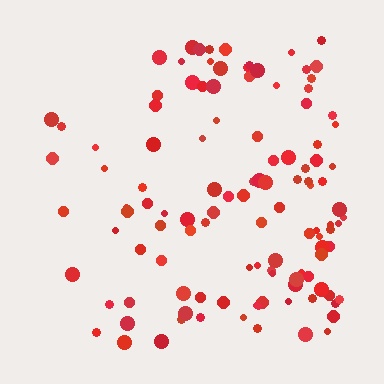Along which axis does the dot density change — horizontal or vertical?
Horizontal.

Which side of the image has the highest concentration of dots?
The right.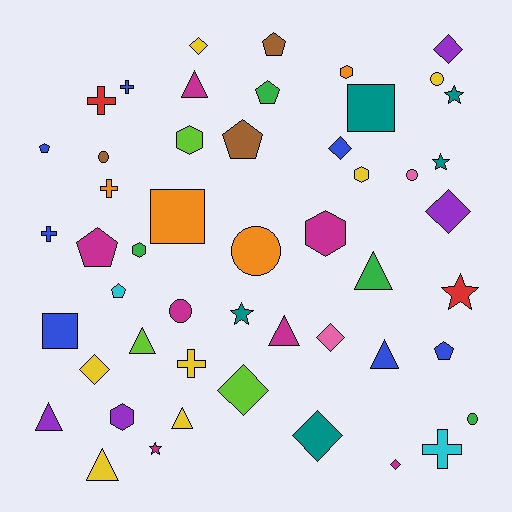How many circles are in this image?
There are 6 circles.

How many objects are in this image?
There are 50 objects.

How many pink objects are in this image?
There are 2 pink objects.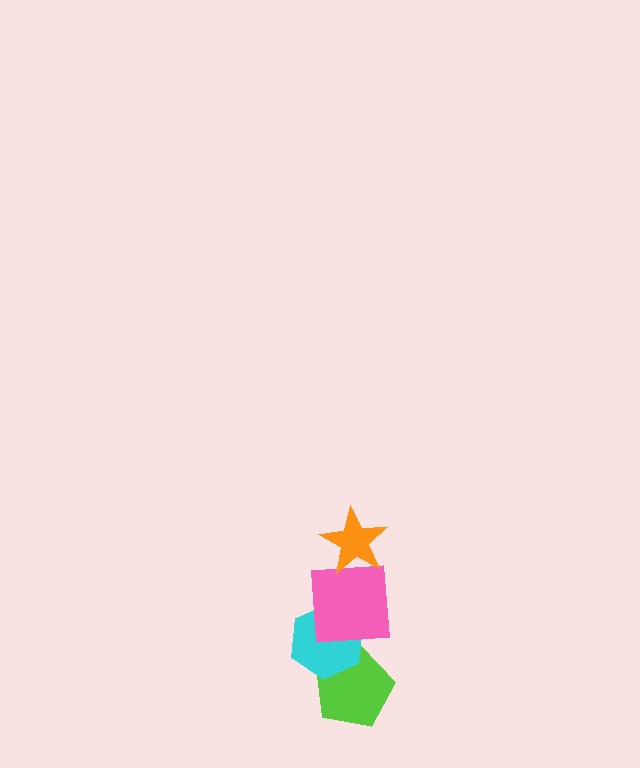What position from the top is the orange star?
The orange star is 1st from the top.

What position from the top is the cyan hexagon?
The cyan hexagon is 3rd from the top.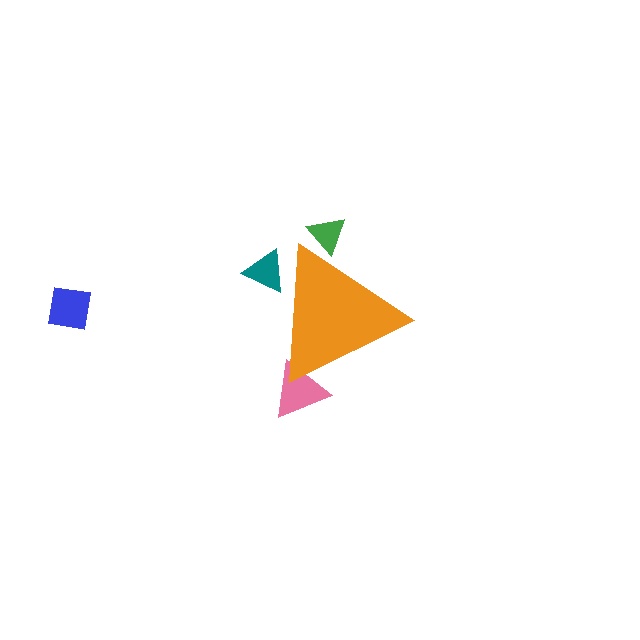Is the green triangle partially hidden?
Yes, the green triangle is partially hidden behind the orange triangle.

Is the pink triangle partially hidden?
Yes, the pink triangle is partially hidden behind the orange triangle.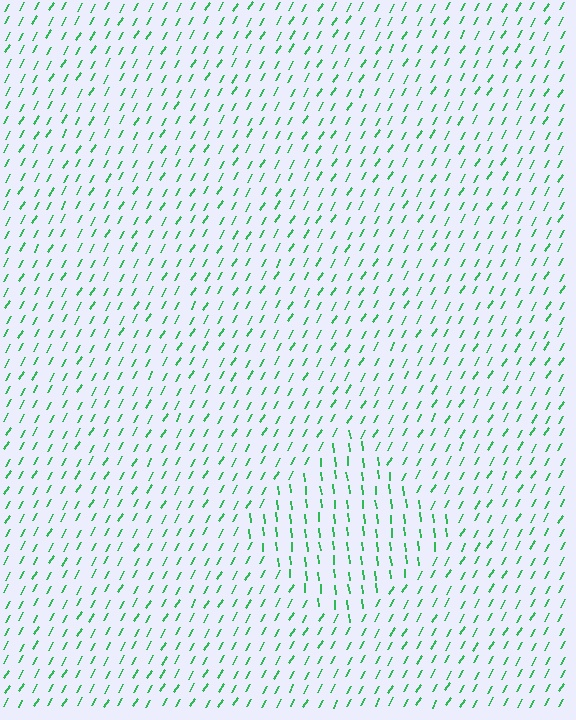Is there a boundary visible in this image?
Yes, there is a texture boundary formed by a change in line orientation.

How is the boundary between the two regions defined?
The boundary is defined purely by a change in line orientation (approximately 36 degrees difference). All lines are the same color and thickness.